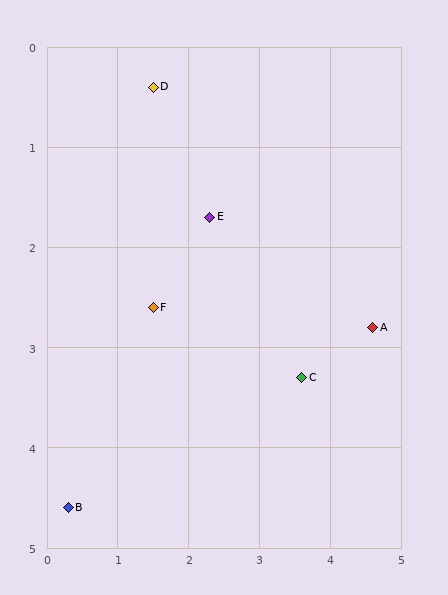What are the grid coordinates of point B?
Point B is at approximately (0.3, 4.6).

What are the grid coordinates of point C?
Point C is at approximately (3.6, 3.3).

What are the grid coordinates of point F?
Point F is at approximately (1.5, 2.6).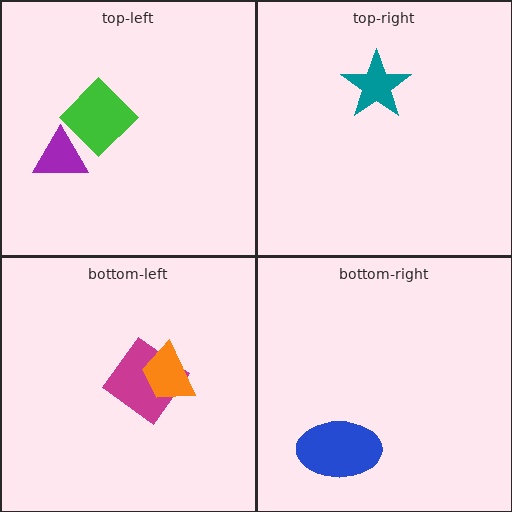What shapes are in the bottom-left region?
The magenta diamond, the orange trapezoid.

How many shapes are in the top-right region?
1.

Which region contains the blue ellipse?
The bottom-right region.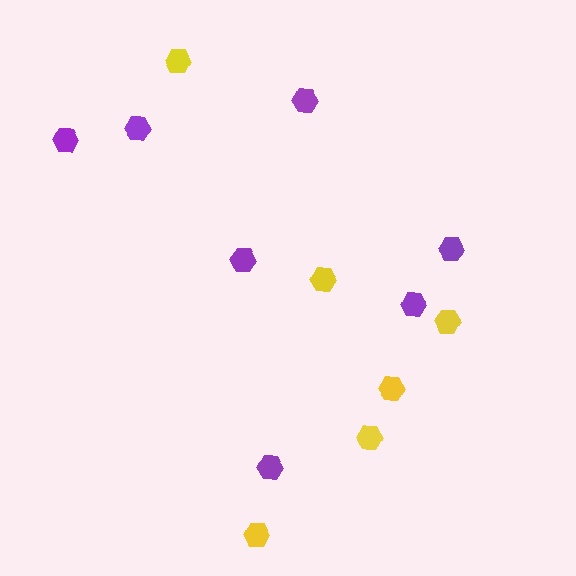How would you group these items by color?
There are 2 groups: one group of yellow hexagons (6) and one group of purple hexagons (7).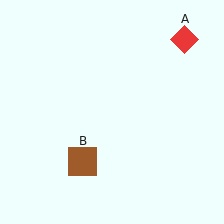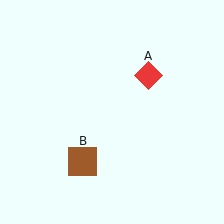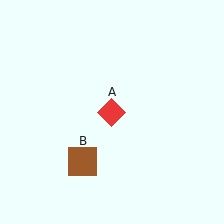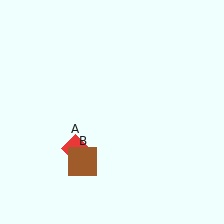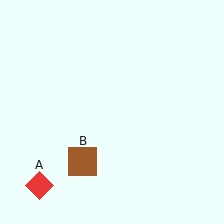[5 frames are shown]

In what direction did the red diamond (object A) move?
The red diamond (object A) moved down and to the left.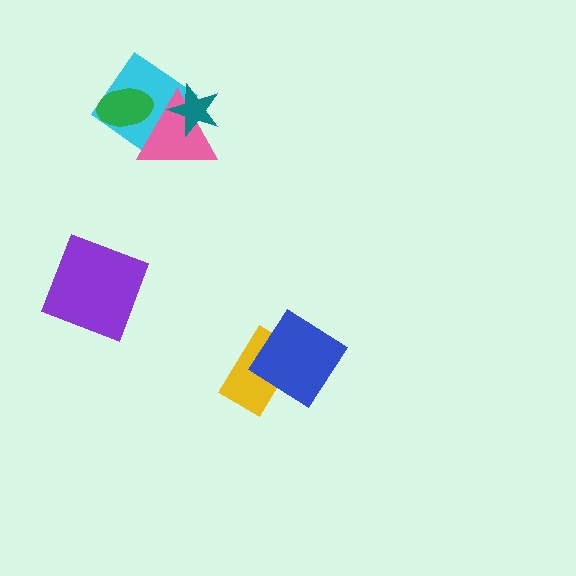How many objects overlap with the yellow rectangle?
1 object overlaps with the yellow rectangle.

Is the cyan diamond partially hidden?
Yes, it is partially covered by another shape.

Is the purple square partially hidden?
No, no other shape covers it.